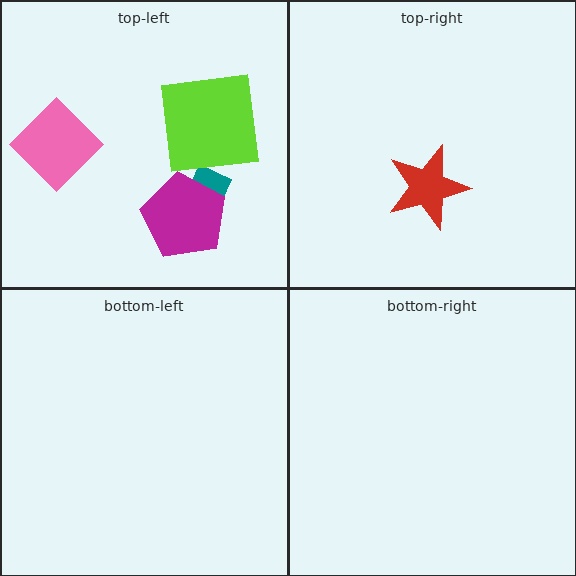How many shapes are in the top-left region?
4.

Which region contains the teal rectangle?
The top-left region.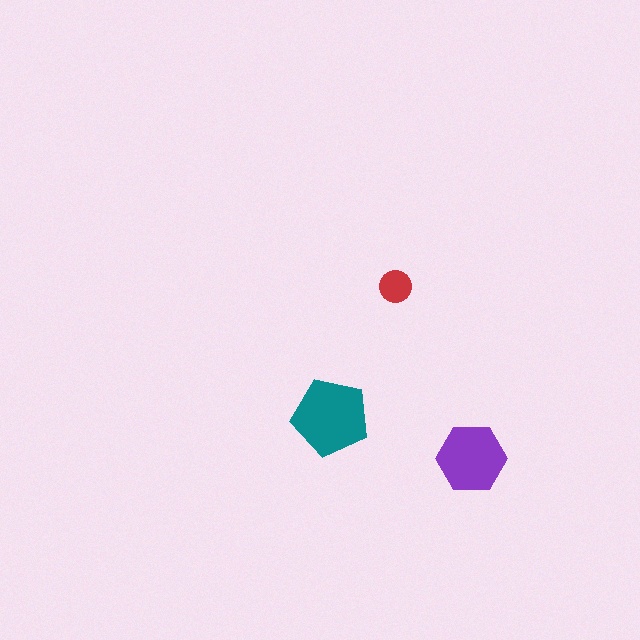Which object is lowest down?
The purple hexagon is bottommost.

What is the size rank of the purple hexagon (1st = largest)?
2nd.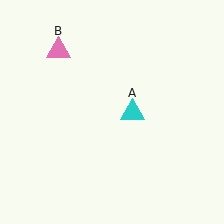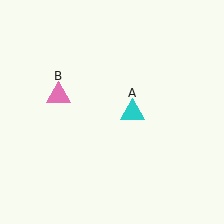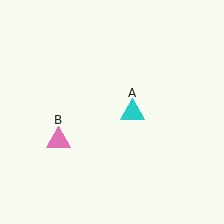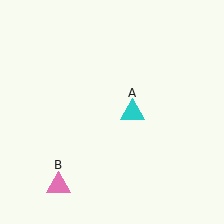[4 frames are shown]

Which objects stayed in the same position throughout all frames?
Cyan triangle (object A) remained stationary.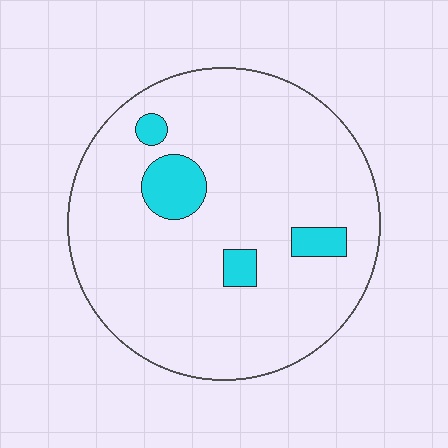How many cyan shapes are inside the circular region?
4.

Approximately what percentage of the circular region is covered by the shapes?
Approximately 10%.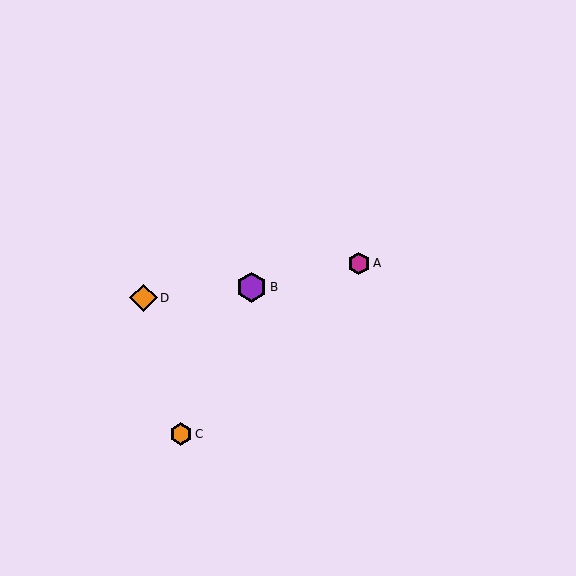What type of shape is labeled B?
Shape B is a purple hexagon.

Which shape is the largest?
The purple hexagon (labeled B) is the largest.